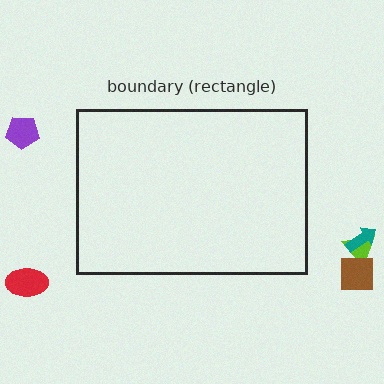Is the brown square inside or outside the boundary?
Outside.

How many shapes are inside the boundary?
0 inside, 5 outside.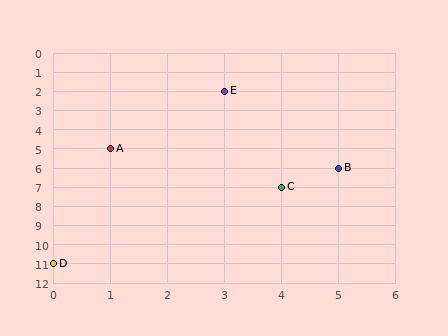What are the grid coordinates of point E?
Point E is at grid coordinates (3, 2).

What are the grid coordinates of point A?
Point A is at grid coordinates (1, 5).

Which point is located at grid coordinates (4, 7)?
Point C is at (4, 7).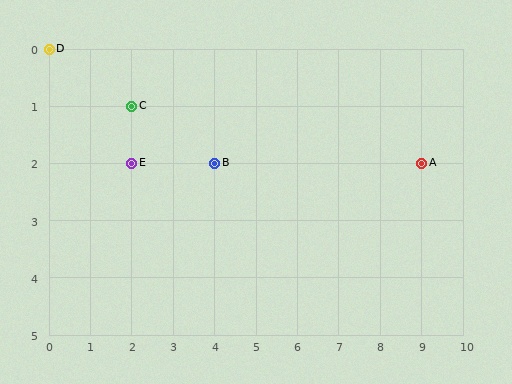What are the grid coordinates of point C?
Point C is at grid coordinates (2, 1).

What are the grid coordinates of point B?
Point B is at grid coordinates (4, 2).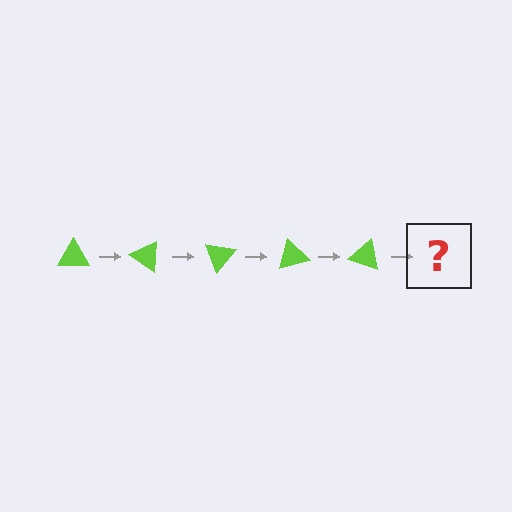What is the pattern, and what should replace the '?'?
The pattern is that the triangle rotates 35 degrees each step. The '?' should be a lime triangle rotated 175 degrees.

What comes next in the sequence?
The next element should be a lime triangle rotated 175 degrees.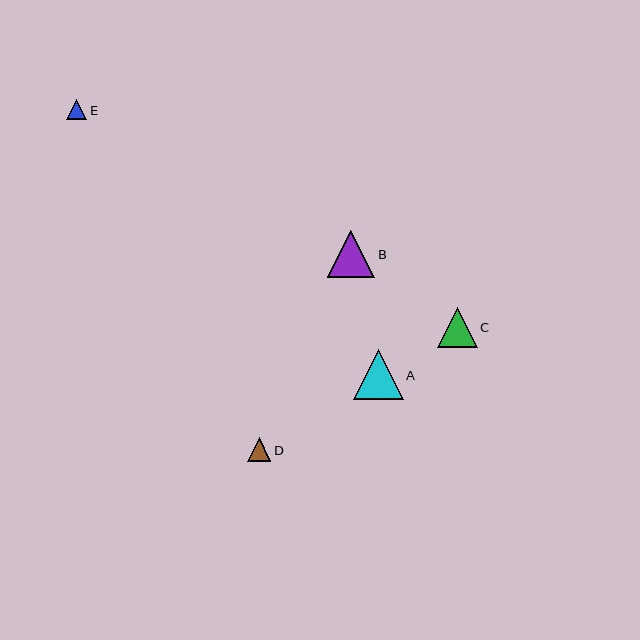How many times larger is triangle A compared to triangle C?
Triangle A is approximately 1.2 times the size of triangle C.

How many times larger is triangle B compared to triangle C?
Triangle B is approximately 1.2 times the size of triangle C.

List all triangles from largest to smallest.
From largest to smallest: A, B, C, D, E.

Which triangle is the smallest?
Triangle E is the smallest with a size of approximately 20 pixels.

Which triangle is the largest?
Triangle A is the largest with a size of approximately 50 pixels.